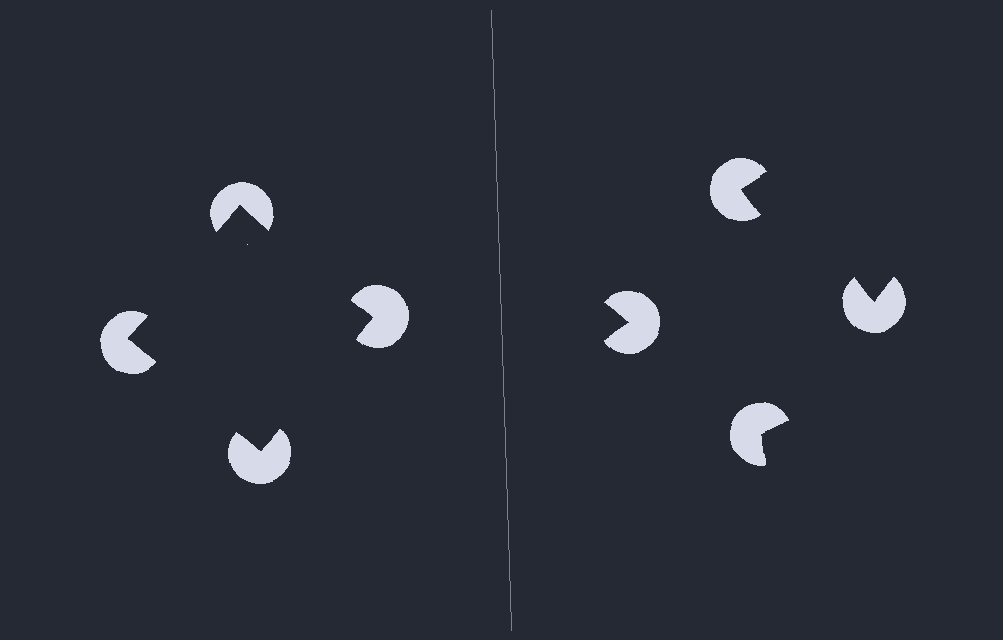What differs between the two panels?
The pac-man discs are positioned identically on both sides; only the wedge orientations differ. On the left they align to a square; on the right they are misaligned.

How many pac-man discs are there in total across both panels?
8 — 4 on each side.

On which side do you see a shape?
An illusory square appears on the left side. On the right side the wedge cuts are rotated, so no coherent shape forms.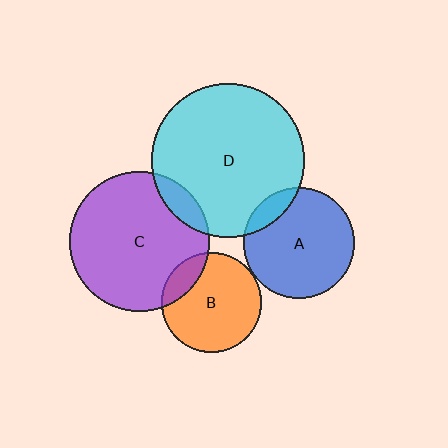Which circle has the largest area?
Circle D (cyan).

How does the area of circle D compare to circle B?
Approximately 2.4 times.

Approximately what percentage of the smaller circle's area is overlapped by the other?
Approximately 10%.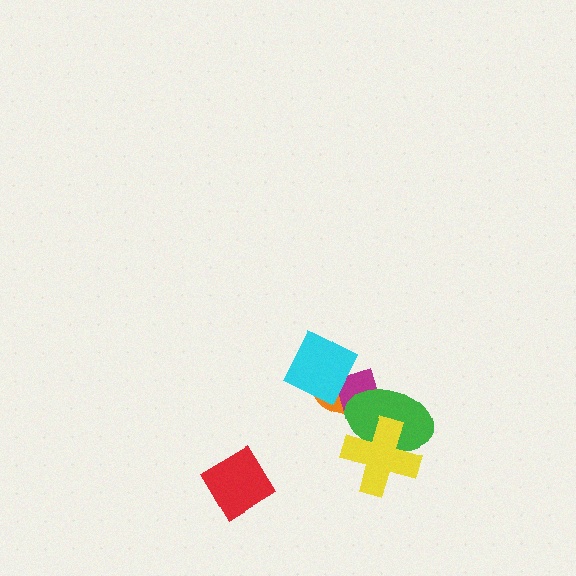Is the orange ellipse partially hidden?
Yes, it is partially covered by another shape.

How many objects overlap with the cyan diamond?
2 objects overlap with the cyan diamond.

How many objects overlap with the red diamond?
0 objects overlap with the red diamond.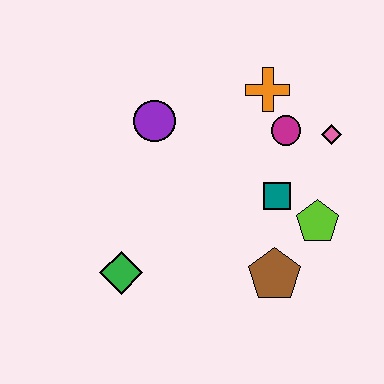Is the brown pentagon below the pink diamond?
Yes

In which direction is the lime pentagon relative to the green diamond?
The lime pentagon is to the right of the green diamond.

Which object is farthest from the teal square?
The green diamond is farthest from the teal square.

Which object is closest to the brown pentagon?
The lime pentagon is closest to the brown pentagon.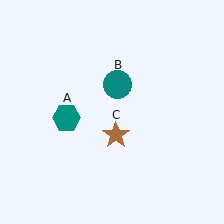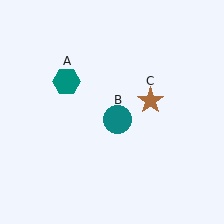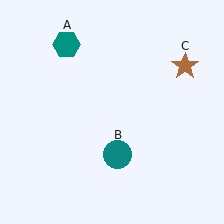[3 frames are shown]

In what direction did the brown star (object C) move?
The brown star (object C) moved up and to the right.